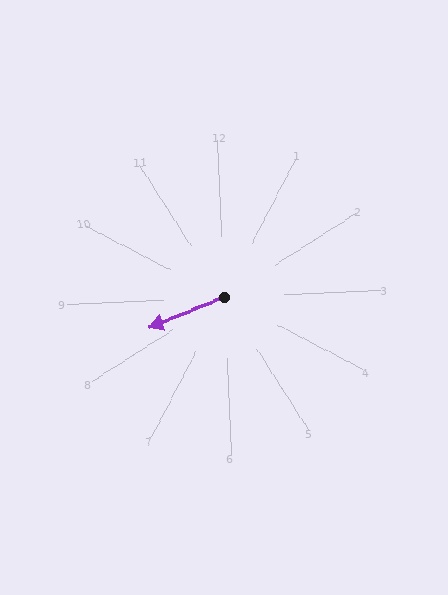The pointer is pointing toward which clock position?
Roughly 8 o'clock.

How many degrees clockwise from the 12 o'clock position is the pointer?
Approximately 251 degrees.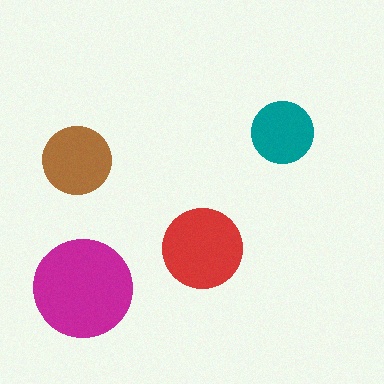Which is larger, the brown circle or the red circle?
The red one.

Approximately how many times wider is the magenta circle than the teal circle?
About 1.5 times wider.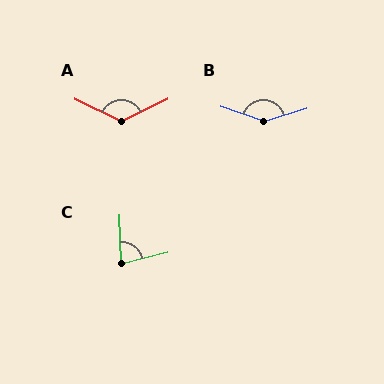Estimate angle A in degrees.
Approximately 128 degrees.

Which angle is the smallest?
C, at approximately 78 degrees.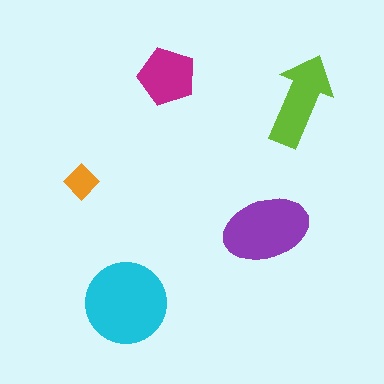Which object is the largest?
The cyan circle.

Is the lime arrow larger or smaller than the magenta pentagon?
Larger.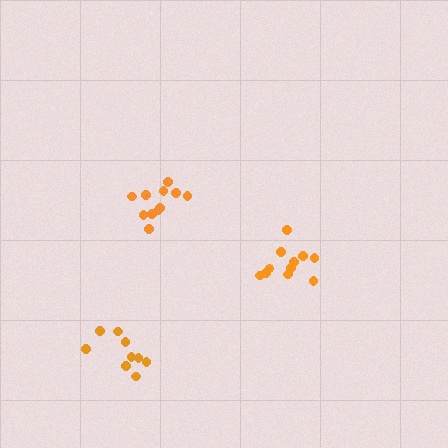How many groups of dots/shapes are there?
There are 3 groups.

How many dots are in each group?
Group 1: 11 dots, Group 2: 11 dots, Group 3: 9 dots (31 total).